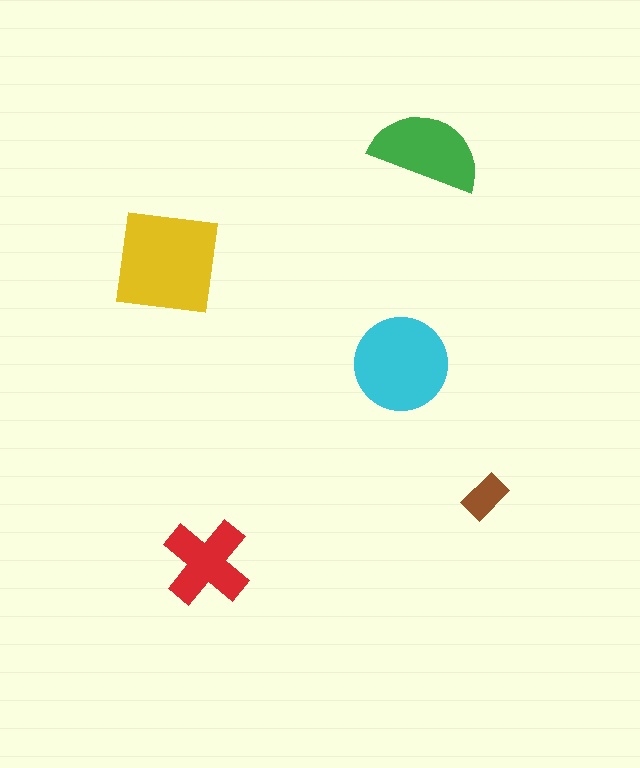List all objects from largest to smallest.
The yellow square, the cyan circle, the green semicircle, the red cross, the brown rectangle.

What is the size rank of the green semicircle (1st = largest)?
3rd.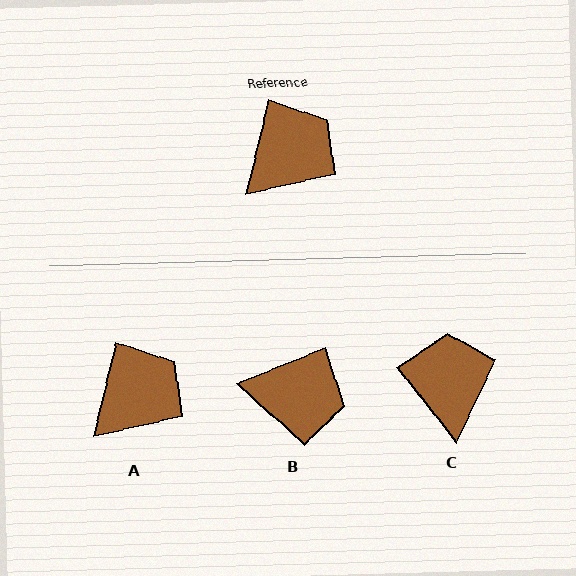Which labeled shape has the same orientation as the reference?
A.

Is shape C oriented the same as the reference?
No, it is off by about 52 degrees.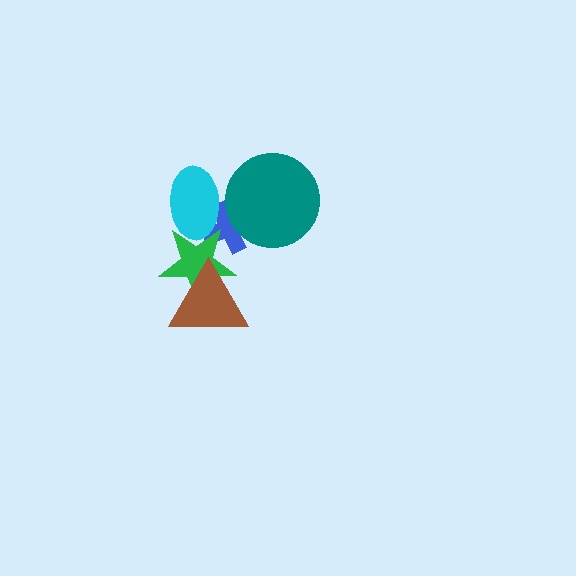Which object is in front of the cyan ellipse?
The green star is in front of the cyan ellipse.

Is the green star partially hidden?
Yes, it is partially covered by another shape.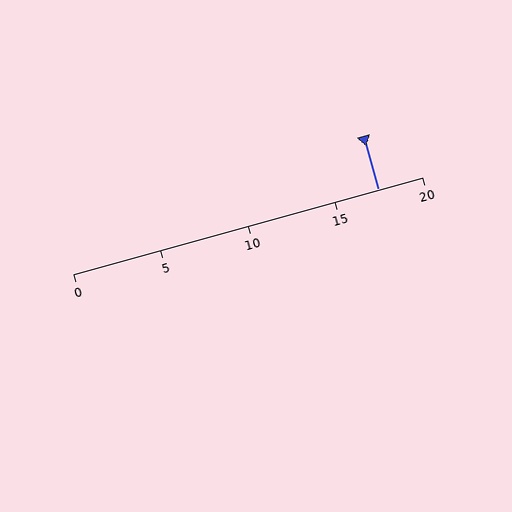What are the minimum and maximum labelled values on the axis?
The axis runs from 0 to 20.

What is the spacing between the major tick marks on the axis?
The major ticks are spaced 5 apart.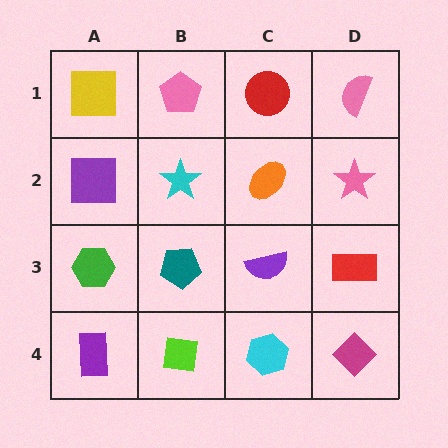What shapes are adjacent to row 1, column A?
A purple square (row 2, column A), a pink pentagon (row 1, column B).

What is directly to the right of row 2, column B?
An orange ellipse.